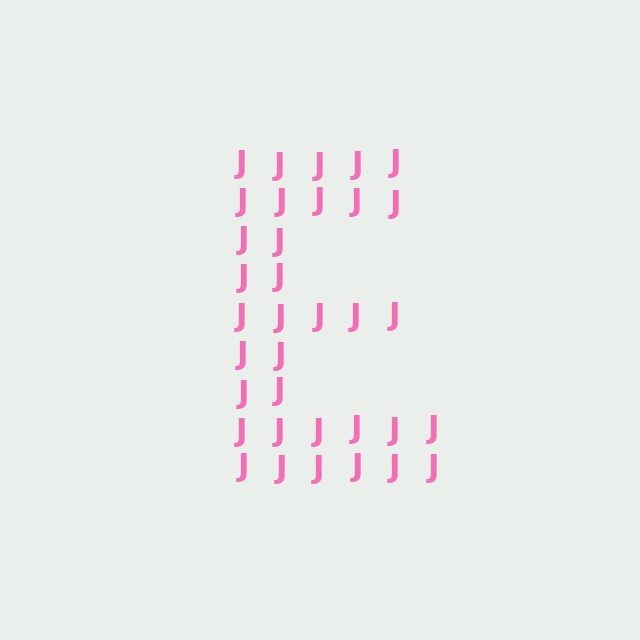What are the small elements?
The small elements are letter J's.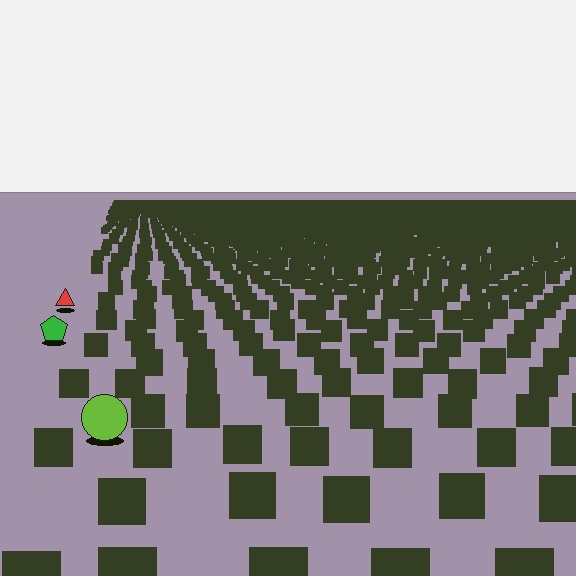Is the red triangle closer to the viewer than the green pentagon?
No. The green pentagon is closer — you can tell from the texture gradient: the ground texture is coarser near it.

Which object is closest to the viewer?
The lime circle is closest. The texture marks near it are larger and more spread out.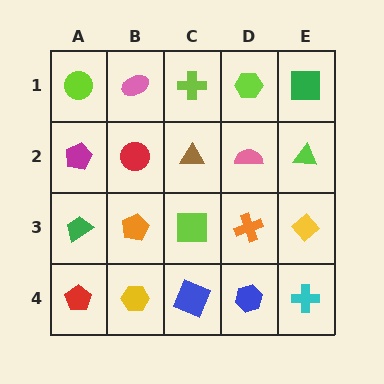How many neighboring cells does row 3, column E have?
3.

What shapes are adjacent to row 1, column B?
A red circle (row 2, column B), a lime circle (row 1, column A), a lime cross (row 1, column C).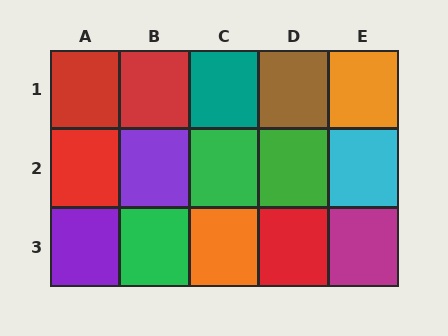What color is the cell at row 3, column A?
Purple.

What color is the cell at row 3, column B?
Green.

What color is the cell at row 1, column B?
Red.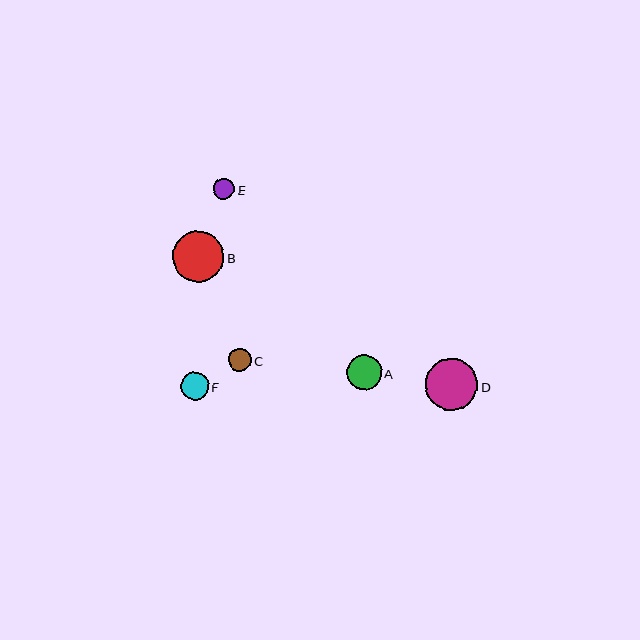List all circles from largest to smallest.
From largest to smallest: D, B, A, F, C, E.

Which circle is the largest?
Circle D is the largest with a size of approximately 52 pixels.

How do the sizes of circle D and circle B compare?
Circle D and circle B are approximately the same size.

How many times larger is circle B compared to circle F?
Circle B is approximately 1.9 times the size of circle F.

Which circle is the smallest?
Circle E is the smallest with a size of approximately 21 pixels.